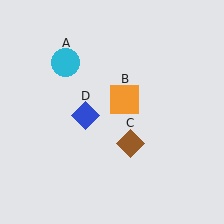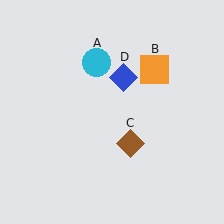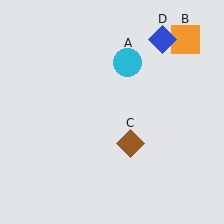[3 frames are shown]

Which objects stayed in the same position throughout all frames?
Brown diamond (object C) remained stationary.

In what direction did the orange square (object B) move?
The orange square (object B) moved up and to the right.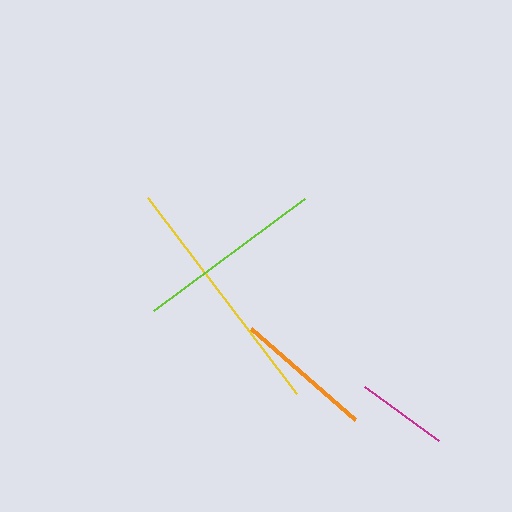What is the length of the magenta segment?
The magenta segment is approximately 92 pixels long.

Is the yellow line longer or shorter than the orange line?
The yellow line is longer than the orange line.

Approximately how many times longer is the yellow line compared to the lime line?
The yellow line is approximately 1.3 times the length of the lime line.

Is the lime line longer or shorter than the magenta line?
The lime line is longer than the magenta line.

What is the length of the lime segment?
The lime segment is approximately 188 pixels long.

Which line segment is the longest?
The yellow line is the longest at approximately 245 pixels.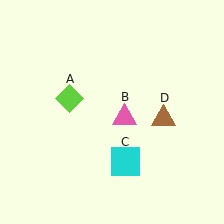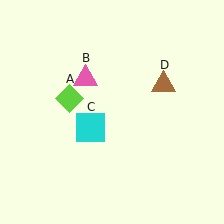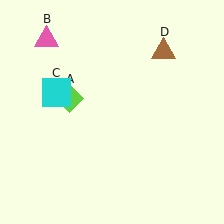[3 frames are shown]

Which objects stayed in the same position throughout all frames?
Lime diamond (object A) remained stationary.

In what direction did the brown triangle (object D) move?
The brown triangle (object D) moved up.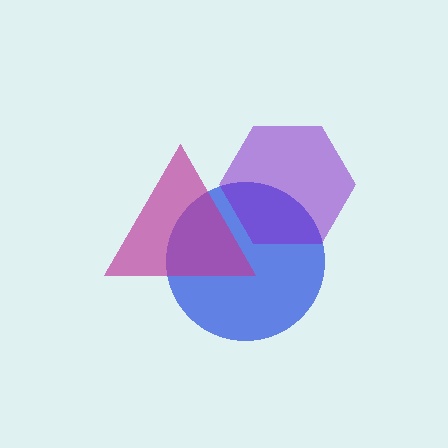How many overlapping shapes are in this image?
There are 3 overlapping shapes in the image.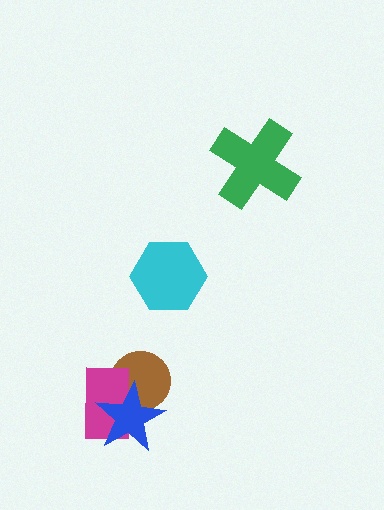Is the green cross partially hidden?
No, no other shape covers it.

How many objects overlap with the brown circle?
2 objects overlap with the brown circle.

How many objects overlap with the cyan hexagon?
0 objects overlap with the cyan hexagon.